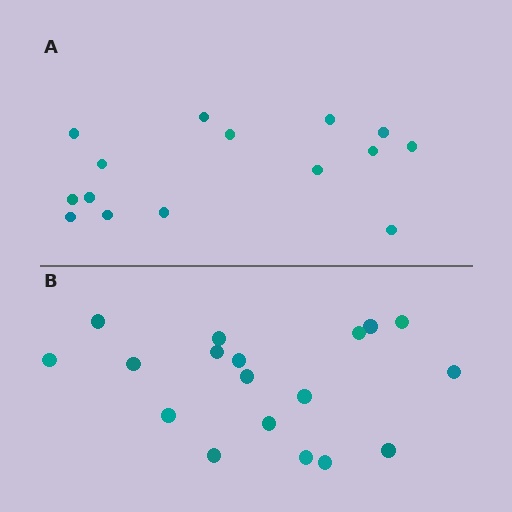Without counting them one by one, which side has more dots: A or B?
Region B (the bottom region) has more dots.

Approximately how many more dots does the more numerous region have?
Region B has just a few more — roughly 2 or 3 more dots than region A.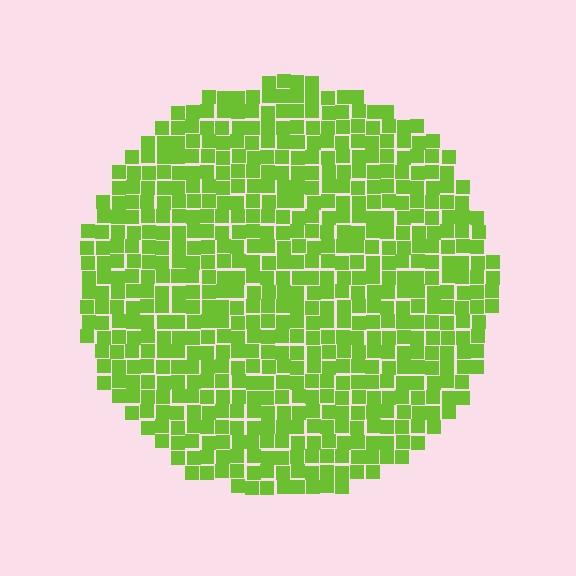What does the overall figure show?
The overall figure shows a circle.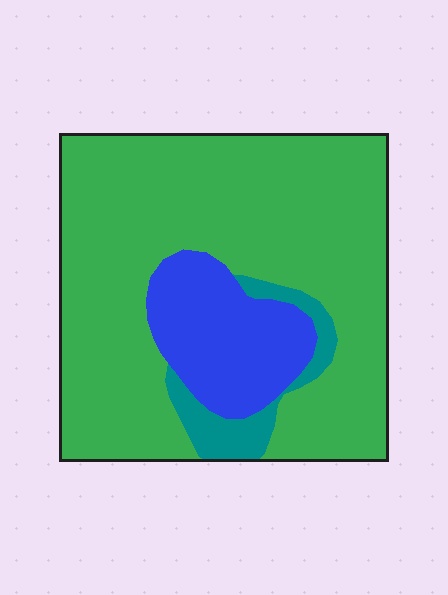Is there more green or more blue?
Green.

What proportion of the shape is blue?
Blue takes up about one sixth (1/6) of the shape.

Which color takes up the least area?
Teal, at roughly 5%.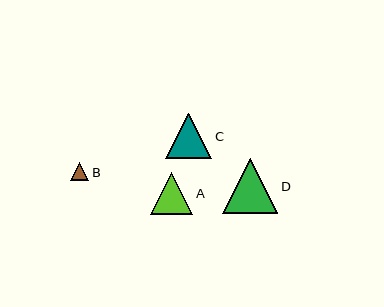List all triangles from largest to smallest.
From largest to smallest: D, C, A, B.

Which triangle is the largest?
Triangle D is the largest with a size of approximately 55 pixels.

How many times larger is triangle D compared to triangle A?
Triangle D is approximately 1.3 times the size of triangle A.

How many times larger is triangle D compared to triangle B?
Triangle D is approximately 3.0 times the size of triangle B.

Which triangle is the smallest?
Triangle B is the smallest with a size of approximately 18 pixels.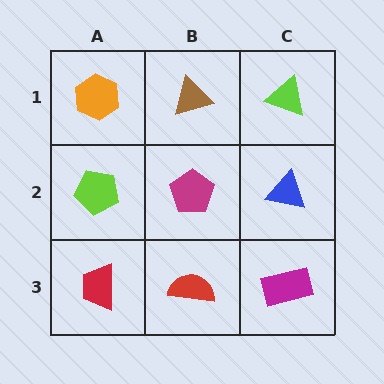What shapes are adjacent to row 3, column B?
A magenta pentagon (row 2, column B), a red trapezoid (row 3, column A), a magenta rectangle (row 3, column C).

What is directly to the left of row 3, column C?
A red semicircle.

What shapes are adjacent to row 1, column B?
A magenta pentagon (row 2, column B), an orange hexagon (row 1, column A), a lime triangle (row 1, column C).